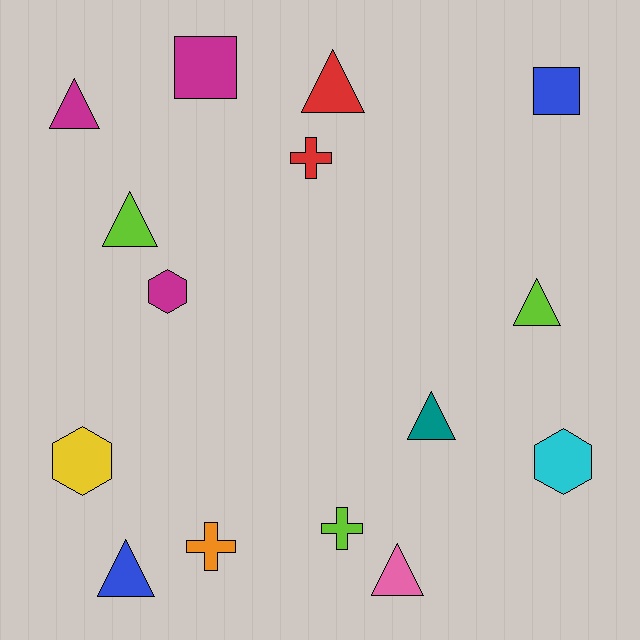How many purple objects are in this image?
There are no purple objects.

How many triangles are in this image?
There are 7 triangles.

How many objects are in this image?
There are 15 objects.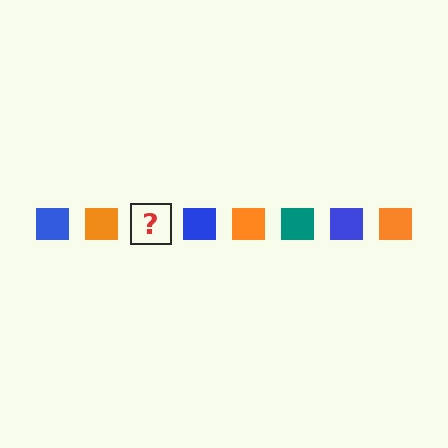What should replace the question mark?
The question mark should be replaced with a teal square.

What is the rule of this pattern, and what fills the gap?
The rule is that the pattern cycles through blue, orange, teal squares. The gap should be filled with a teal square.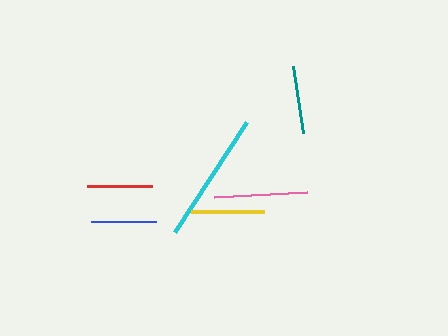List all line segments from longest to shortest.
From longest to shortest: cyan, pink, yellow, teal, blue, red.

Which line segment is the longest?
The cyan line is the longest at approximately 132 pixels.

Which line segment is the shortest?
The red line is the shortest at approximately 64 pixels.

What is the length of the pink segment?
The pink segment is approximately 93 pixels long.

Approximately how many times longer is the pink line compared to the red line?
The pink line is approximately 1.4 times the length of the red line.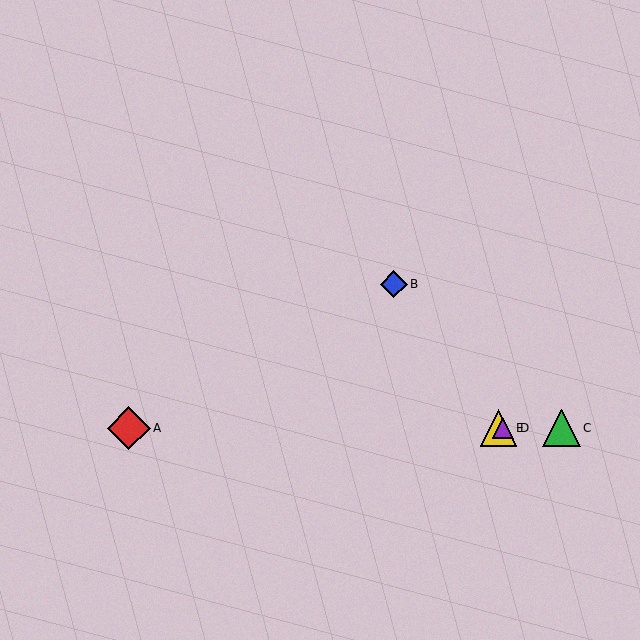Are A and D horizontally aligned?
Yes, both are at y≈428.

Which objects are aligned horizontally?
Objects A, C, D, E are aligned horizontally.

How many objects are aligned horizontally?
4 objects (A, C, D, E) are aligned horizontally.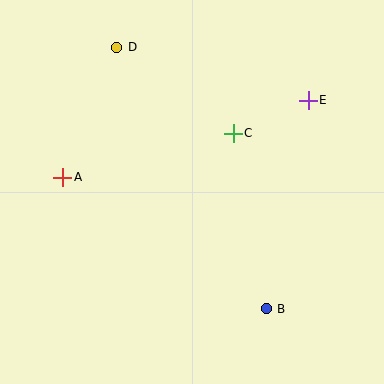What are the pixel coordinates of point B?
Point B is at (266, 309).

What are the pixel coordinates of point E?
Point E is at (308, 100).